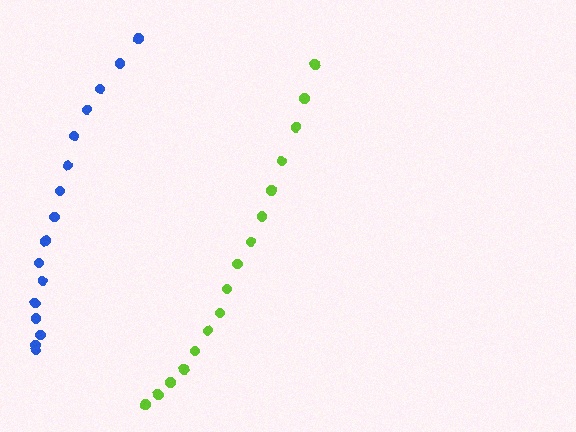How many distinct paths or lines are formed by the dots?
There are 2 distinct paths.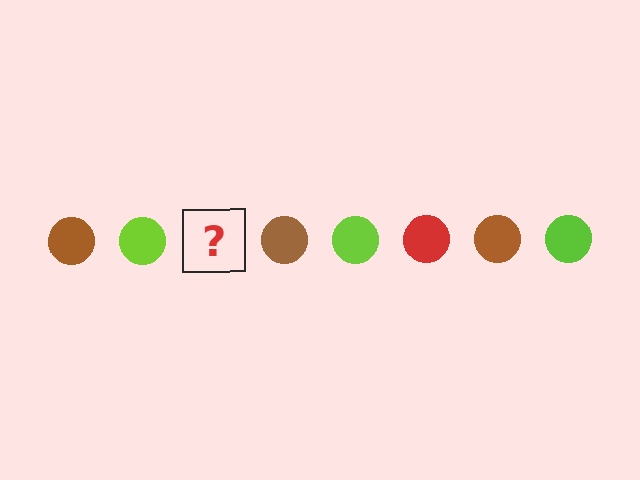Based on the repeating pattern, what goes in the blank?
The blank should be a red circle.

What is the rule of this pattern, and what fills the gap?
The rule is that the pattern cycles through brown, lime, red circles. The gap should be filled with a red circle.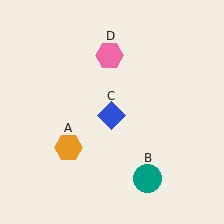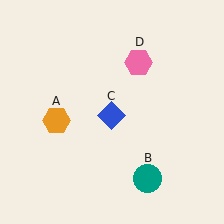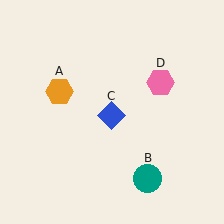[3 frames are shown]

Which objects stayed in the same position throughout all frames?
Teal circle (object B) and blue diamond (object C) remained stationary.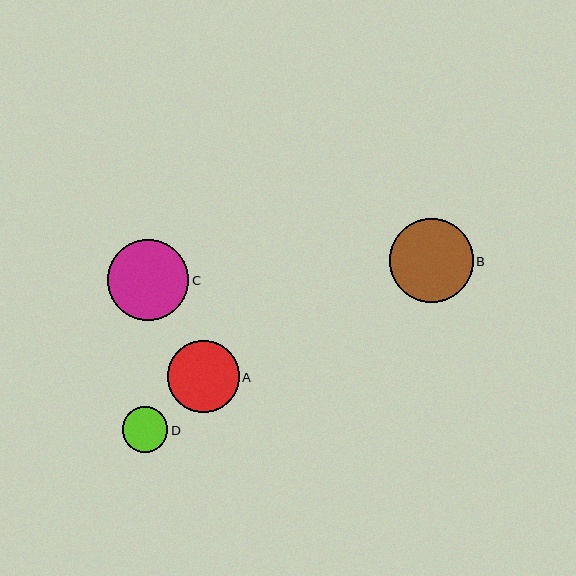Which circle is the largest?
Circle B is the largest with a size of approximately 84 pixels.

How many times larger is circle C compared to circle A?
Circle C is approximately 1.1 times the size of circle A.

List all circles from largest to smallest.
From largest to smallest: B, C, A, D.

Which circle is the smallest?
Circle D is the smallest with a size of approximately 46 pixels.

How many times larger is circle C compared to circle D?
Circle C is approximately 1.8 times the size of circle D.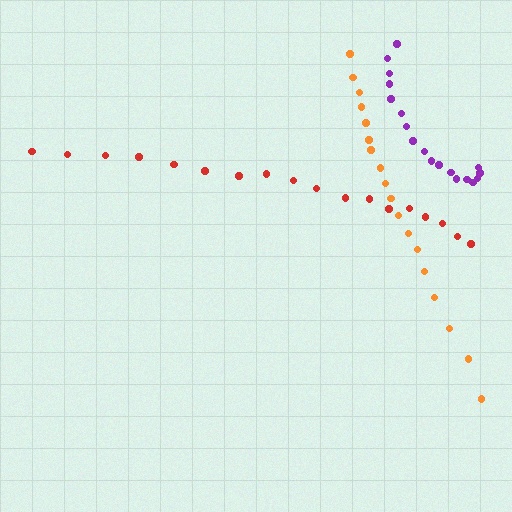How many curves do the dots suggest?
There are 3 distinct paths.